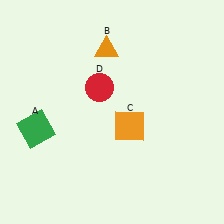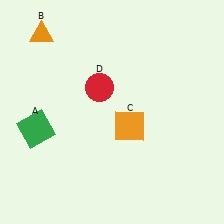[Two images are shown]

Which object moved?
The orange triangle (B) moved left.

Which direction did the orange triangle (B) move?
The orange triangle (B) moved left.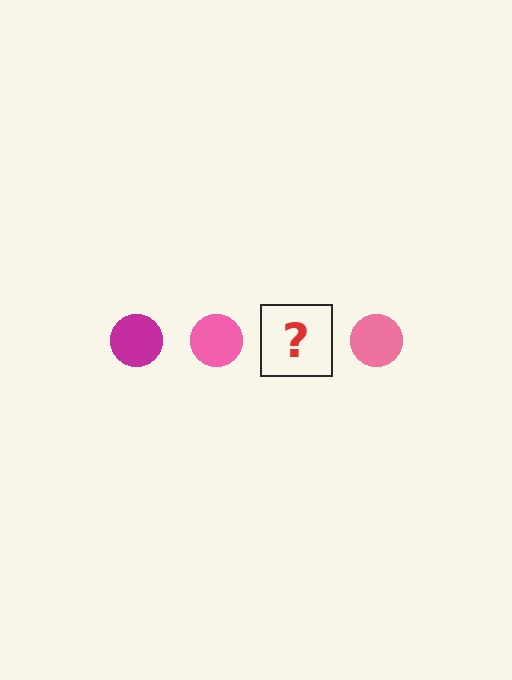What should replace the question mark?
The question mark should be replaced with a magenta circle.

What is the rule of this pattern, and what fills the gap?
The rule is that the pattern cycles through magenta, pink circles. The gap should be filled with a magenta circle.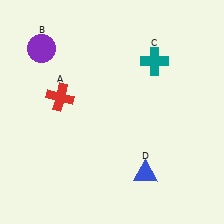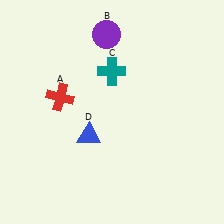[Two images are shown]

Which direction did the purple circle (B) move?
The purple circle (B) moved right.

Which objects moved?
The objects that moved are: the purple circle (B), the teal cross (C), the blue triangle (D).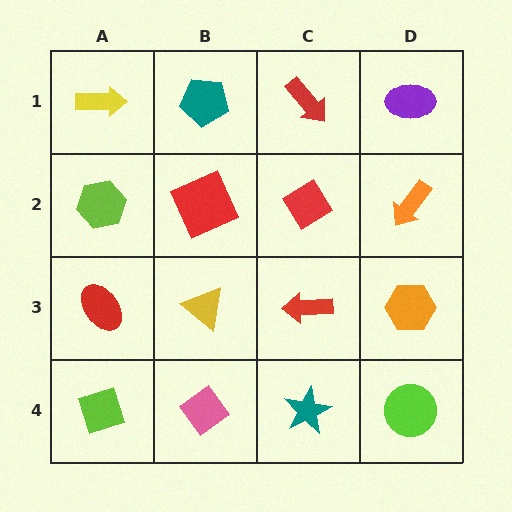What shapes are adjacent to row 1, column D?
An orange arrow (row 2, column D), a red arrow (row 1, column C).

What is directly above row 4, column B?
A yellow triangle.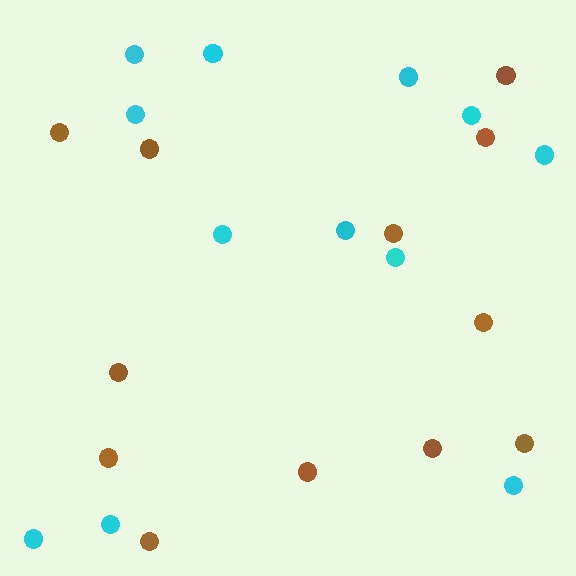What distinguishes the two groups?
There are 2 groups: one group of cyan circles (12) and one group of brown circles (12).